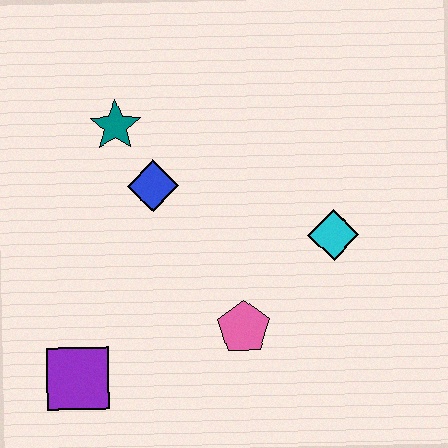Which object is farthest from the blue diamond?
The purple square is farthest from the blue diamond.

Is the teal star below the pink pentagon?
No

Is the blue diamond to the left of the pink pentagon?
Yes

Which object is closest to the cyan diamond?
The pink pentagon is closest to the cyan diamond.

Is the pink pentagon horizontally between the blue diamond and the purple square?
No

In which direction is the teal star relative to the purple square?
The teal star is above the purple square.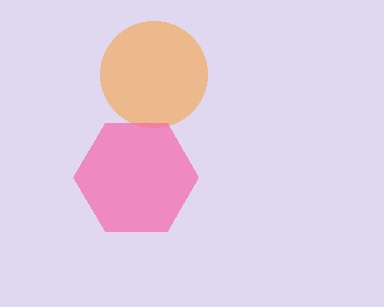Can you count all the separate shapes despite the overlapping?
Yes, there are 2 separate shapes.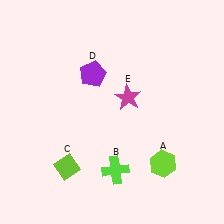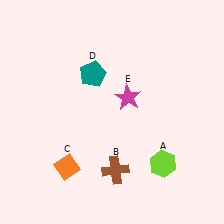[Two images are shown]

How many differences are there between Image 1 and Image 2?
There are 3 differences between the two images.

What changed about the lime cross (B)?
In Image 1, B is lime. In Image 2, it changed to brown.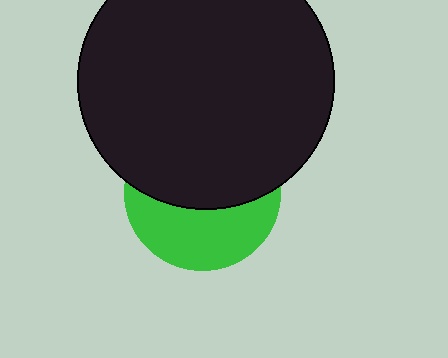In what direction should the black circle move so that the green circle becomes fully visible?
The black circle should move up. That is the shortest direction to clear the overlap and leave the green circle fully visible.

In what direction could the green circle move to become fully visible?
The green circle could move down. That would shift it out from behind the black circle entirely.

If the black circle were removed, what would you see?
You would see the complete green circle.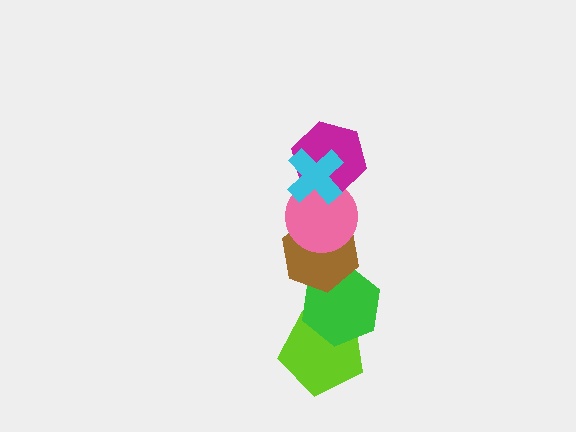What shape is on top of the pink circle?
The magenta hexagon is on top of the pink circle.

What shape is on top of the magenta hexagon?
The cyan cross is on top of the magenta hexagon.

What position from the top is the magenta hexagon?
The magenta hexagon is 2nd from the top.